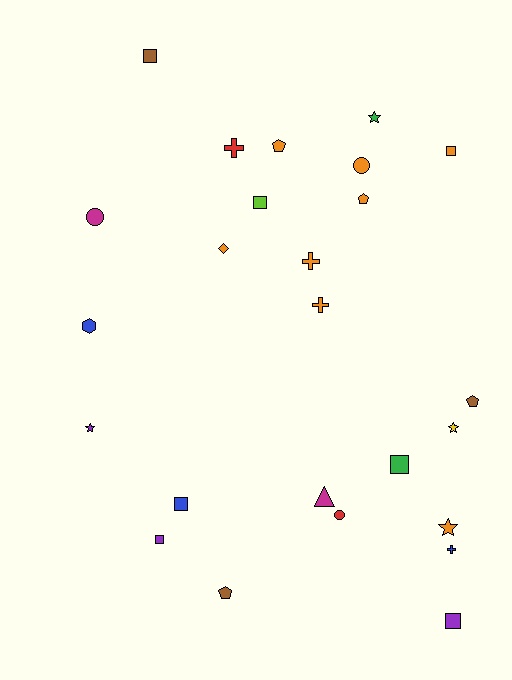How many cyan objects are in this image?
There are no cyan objects.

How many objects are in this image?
There are 25 objects.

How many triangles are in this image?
There is 1 triangle.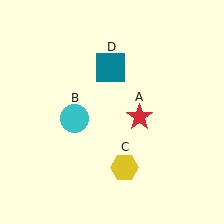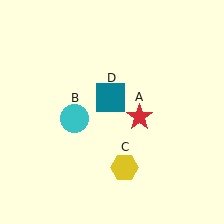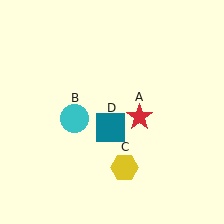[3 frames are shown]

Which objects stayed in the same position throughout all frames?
Red star (object A) and cyan circle (object B) and yellow hexagon (object C) remained stationary.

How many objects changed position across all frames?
1 object changed position: teal square (object D).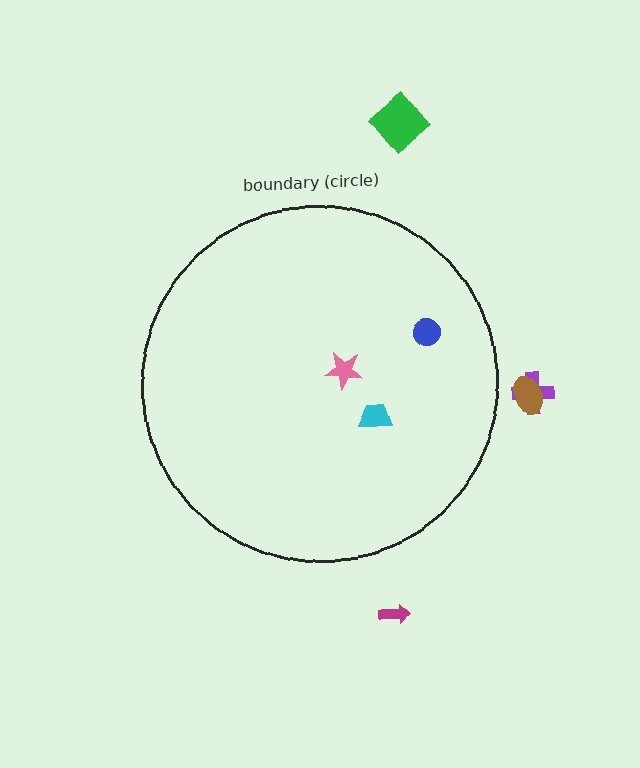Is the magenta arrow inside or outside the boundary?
Outside.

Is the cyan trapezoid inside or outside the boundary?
Inside.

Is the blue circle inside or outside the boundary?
Inside.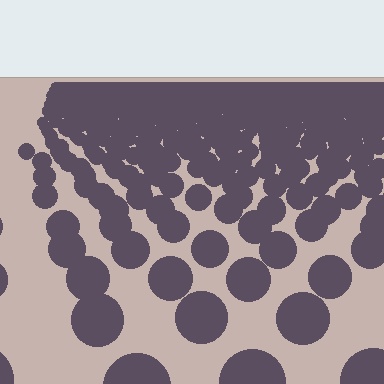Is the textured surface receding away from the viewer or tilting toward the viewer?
The surface is receding away from the viewer. Texture elements get smaller and denser toward the top.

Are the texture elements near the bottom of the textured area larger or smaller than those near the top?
Larger. Near the bottom, elements are closer to the viewer and appear at a bigger on-screen size.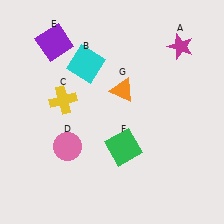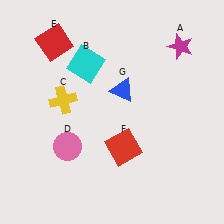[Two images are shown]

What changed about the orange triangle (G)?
In Image 1, G is orange. In Image 2, it changed to blue.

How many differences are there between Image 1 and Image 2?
There are 3 differences between the two images.